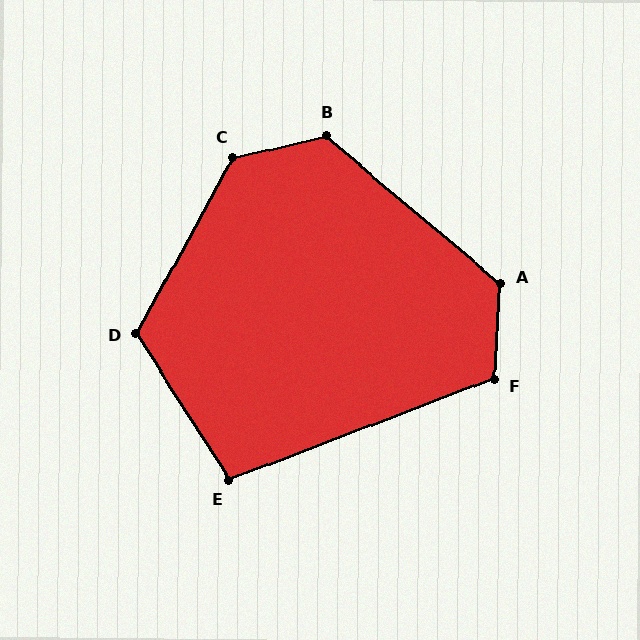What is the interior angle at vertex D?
Approximately 119 degrees (obtuse).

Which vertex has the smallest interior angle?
E, at approximately 102 degrees.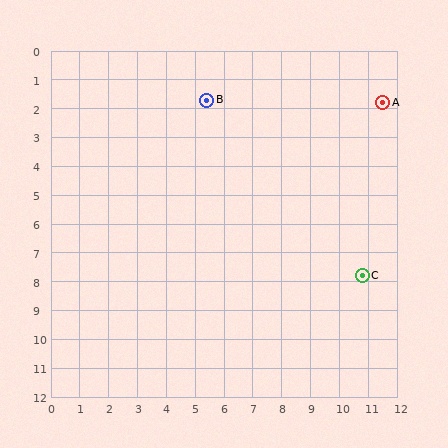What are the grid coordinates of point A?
Point A is at approximately (11.5, 1.8).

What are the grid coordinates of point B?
Point B is at approximately (5.4, 1.7).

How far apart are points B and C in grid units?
Points B and C are about 8.1 grid units apart.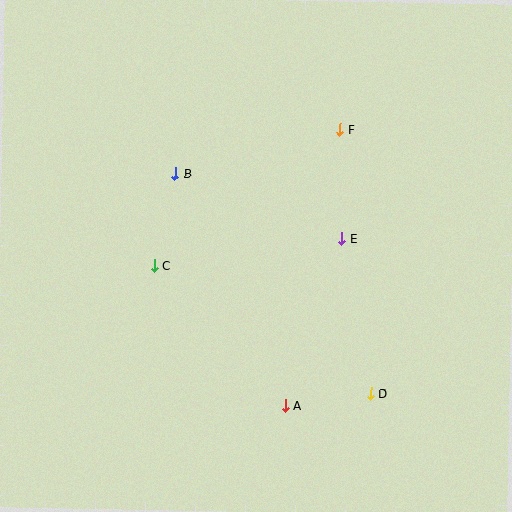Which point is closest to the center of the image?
Point E at (342, 238) is closest to the center.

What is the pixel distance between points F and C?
The distance between F and C is 231 pixels.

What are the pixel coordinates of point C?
Point C is at (154, 266).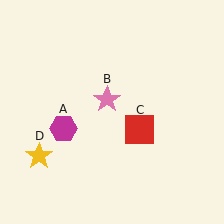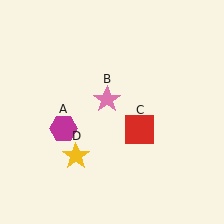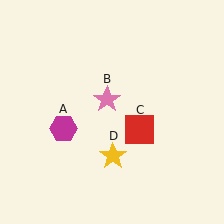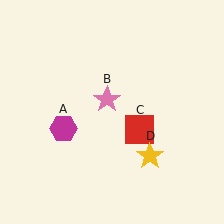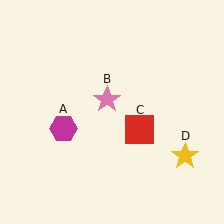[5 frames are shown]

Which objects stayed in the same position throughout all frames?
Magenta hexagon (object A) and pink star (object B) and red square (object C) remained stationary.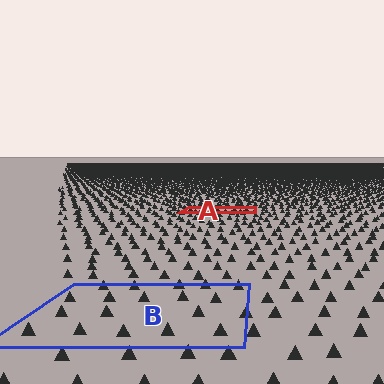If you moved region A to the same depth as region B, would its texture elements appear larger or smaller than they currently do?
They would appear larger. At a closer depth, the same texture elements are projected at a bigger on-screen size.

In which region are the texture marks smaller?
The texture marks are smaller in region A, because it is farther away.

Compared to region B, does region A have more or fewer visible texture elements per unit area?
Region A has more texture elements per unit area — they are packed more densely because it is farther away.